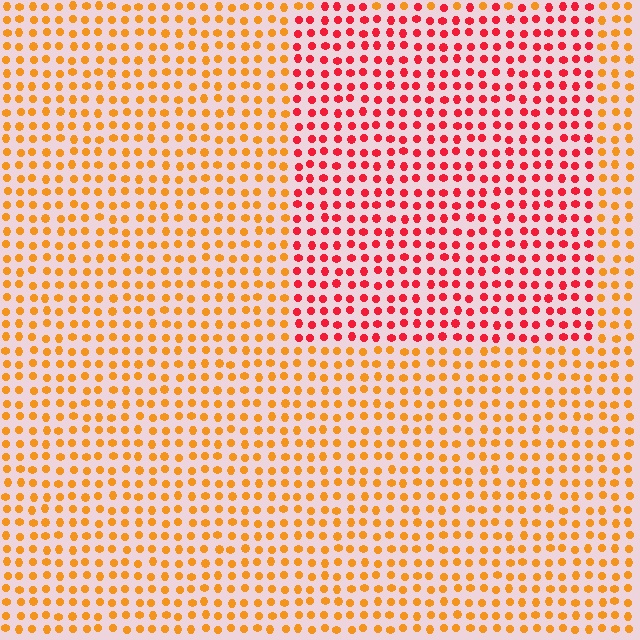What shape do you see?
I see a rectangle.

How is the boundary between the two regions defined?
The boundary is defined purely by a slight shift in hue (about 41 degrees). Spacing, size, and orientation are identical on both sides.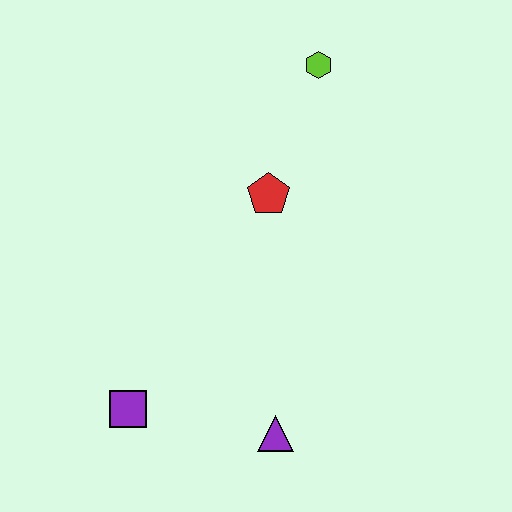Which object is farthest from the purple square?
The lime hexagon is farthest from the purple square.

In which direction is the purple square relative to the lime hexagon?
The purple square is below the lime hexagon.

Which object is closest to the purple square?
The purple triangle is closest to the purple square.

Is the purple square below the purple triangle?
No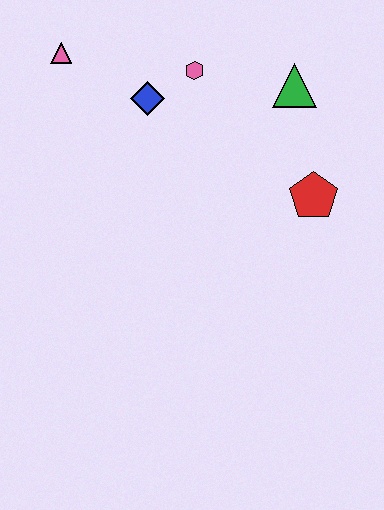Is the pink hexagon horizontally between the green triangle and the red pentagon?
No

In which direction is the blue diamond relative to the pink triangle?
The blue diamond is to the right of the pink triangle.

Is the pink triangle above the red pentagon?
Yes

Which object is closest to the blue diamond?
The pink hexagon is closest to the blue diamond.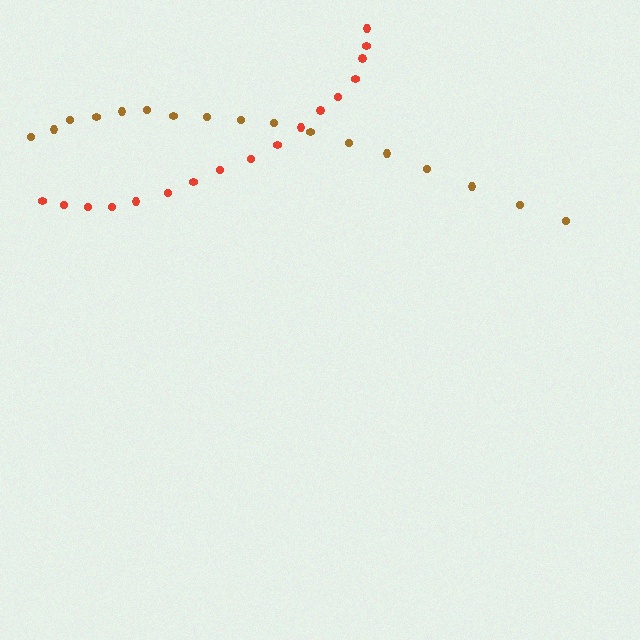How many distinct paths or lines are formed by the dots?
There are 2 distinct paths.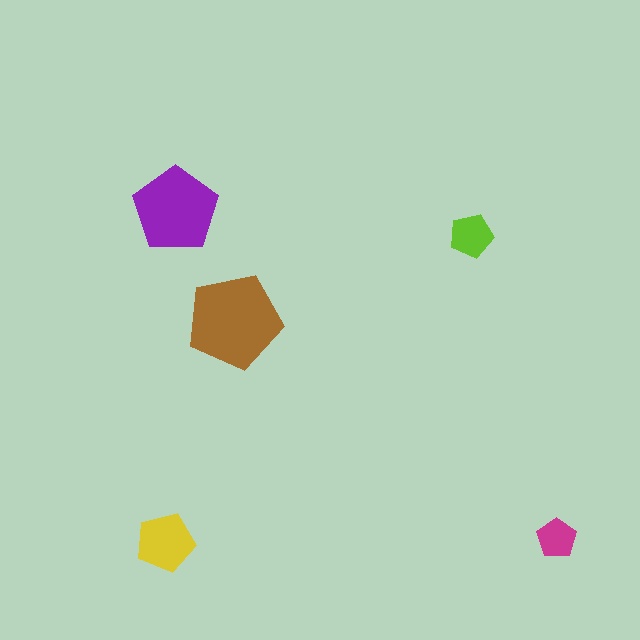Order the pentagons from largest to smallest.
the brown one, the purple one, the yellow one, the lime one, the magenta one.